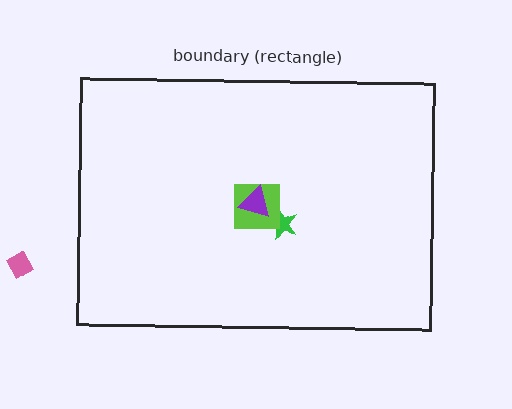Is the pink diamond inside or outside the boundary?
Outside.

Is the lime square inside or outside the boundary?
Inside.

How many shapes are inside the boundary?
3 inside, 1 outside.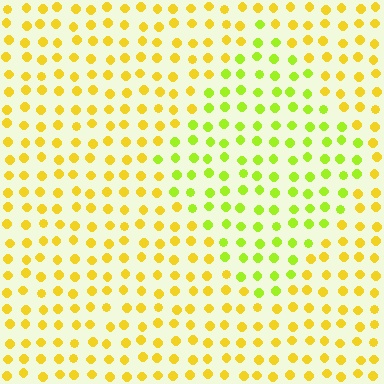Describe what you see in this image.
The image is filled with small yellow elements in a uniform arrangement. A diamond-shaped region is visible where the elements are tinted to a slightly different hue, forming a subtle color boundary.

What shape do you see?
I see a diamond.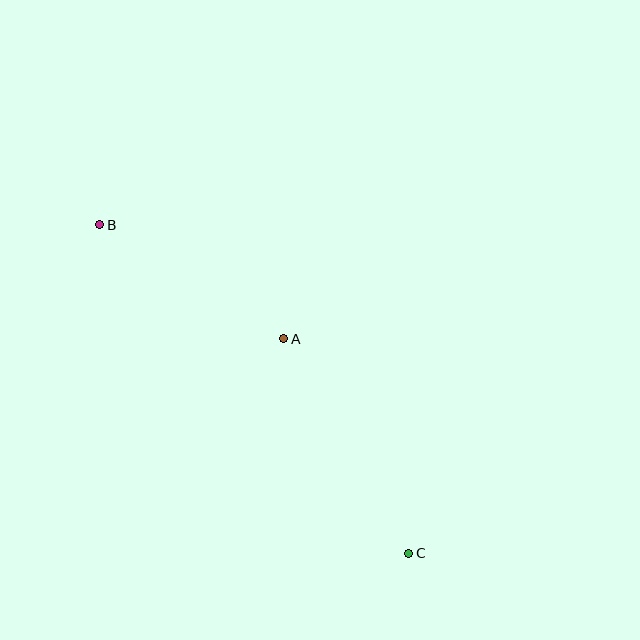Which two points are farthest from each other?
Points B and C are farthest from each other.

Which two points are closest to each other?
Points A and B are closest to each other.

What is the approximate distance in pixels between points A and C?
The distance between A and C is approximately 248 pixels.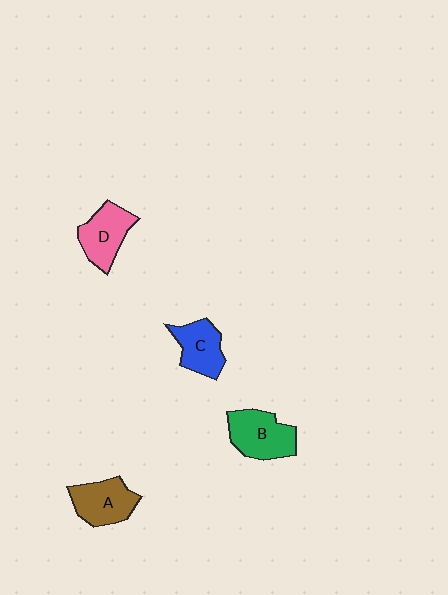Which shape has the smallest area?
Shape C (blue).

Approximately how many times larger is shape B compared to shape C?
Approximately 1.3 times.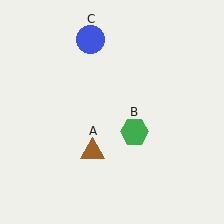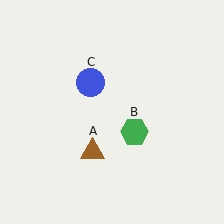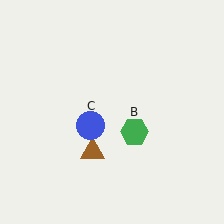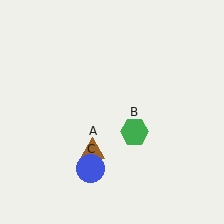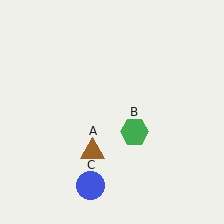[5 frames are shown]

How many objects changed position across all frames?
1 object changed position: blue circle (object C).